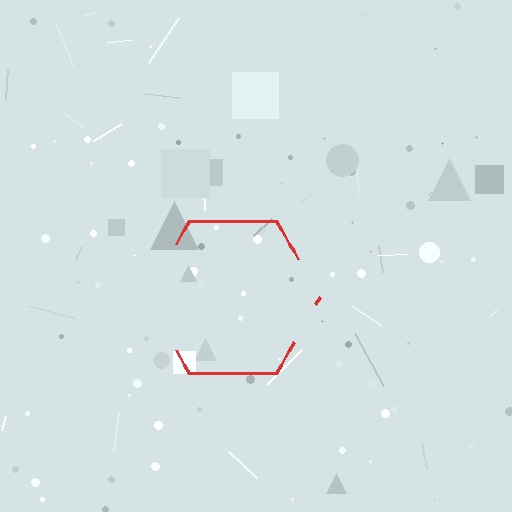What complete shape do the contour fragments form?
The contour fragments form a hexagon.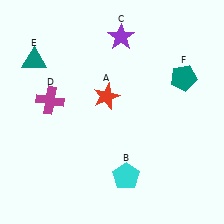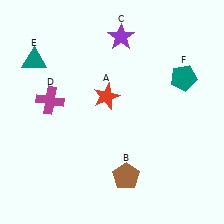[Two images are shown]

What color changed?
The pentagon (B) changed from cyan in Image 1 to brown in Image 2.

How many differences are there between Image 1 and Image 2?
There is 1 difference between the two images.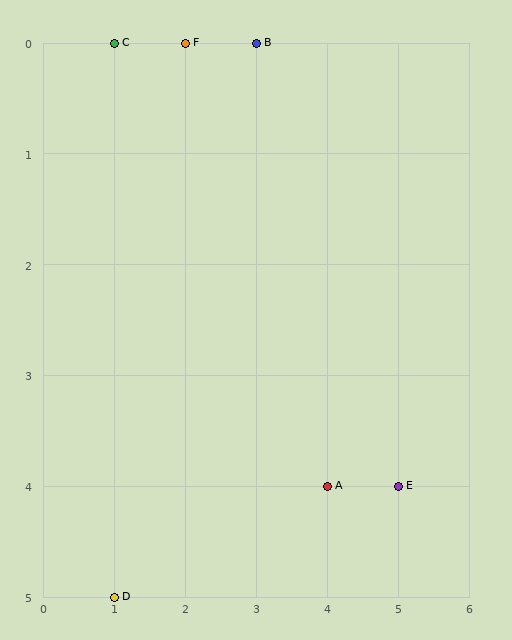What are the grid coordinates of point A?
Point A is at grid coordinates (4, 4).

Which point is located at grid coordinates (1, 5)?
Point D is at (1, 5).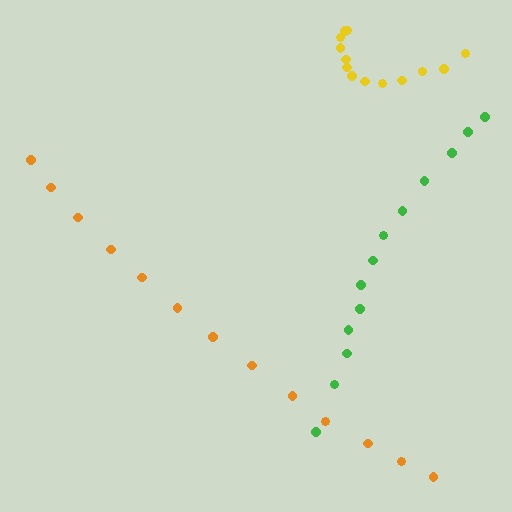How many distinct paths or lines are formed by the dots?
There are 3 distinct paths.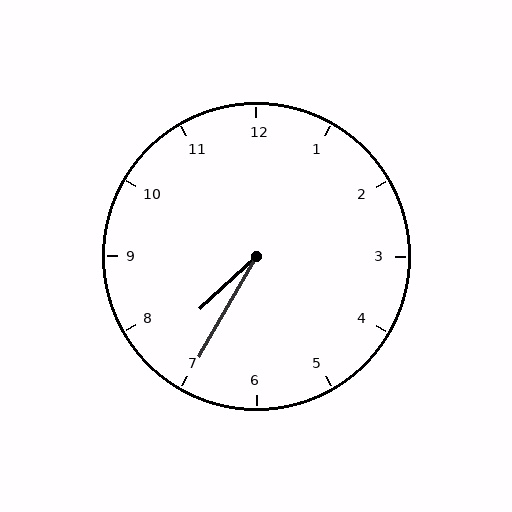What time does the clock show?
7:35.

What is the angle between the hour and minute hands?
Approximately 18 degrees.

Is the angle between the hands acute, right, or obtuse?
It is acute.